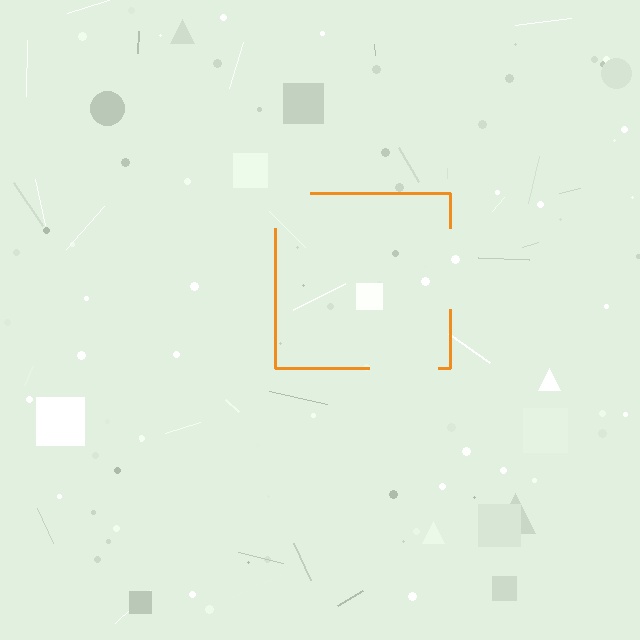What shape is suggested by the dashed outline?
The dashed outline suggests a square.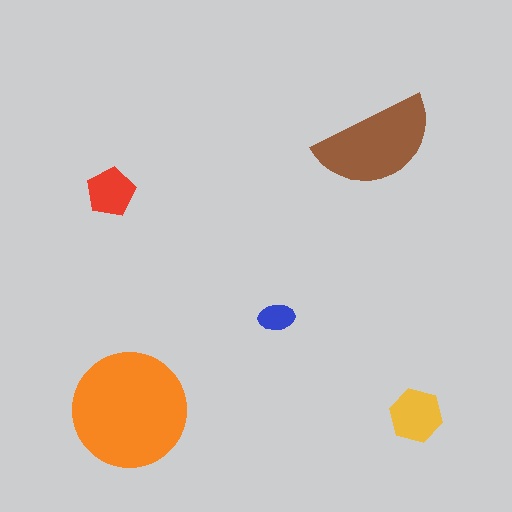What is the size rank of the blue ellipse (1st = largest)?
5th.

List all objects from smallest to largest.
The blue ellipse, the red pentagon, the yellow hexagon, the brown semicircle, the orange circle.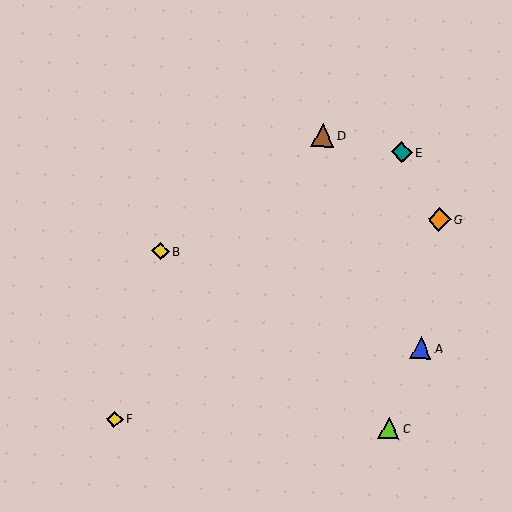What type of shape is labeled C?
Shape C is a lime triangle.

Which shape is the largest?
The orange diamond (labeled G) is the largest.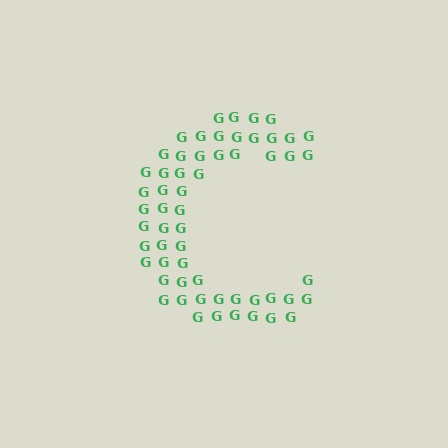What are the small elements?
The small elements are letter G's.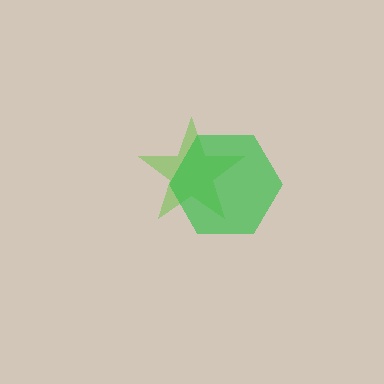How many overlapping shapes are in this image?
There are 2 overlapping shapes in the image.